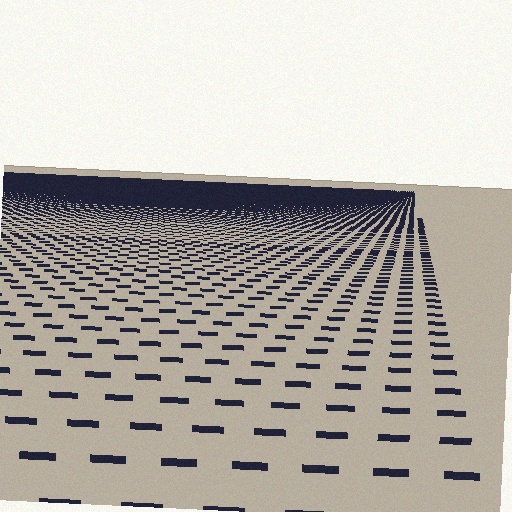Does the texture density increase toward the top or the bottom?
Density increases toward the top.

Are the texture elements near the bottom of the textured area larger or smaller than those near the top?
Larger. Near the bottom, elements are closer to the viewer and appear at a bigger on-screen size.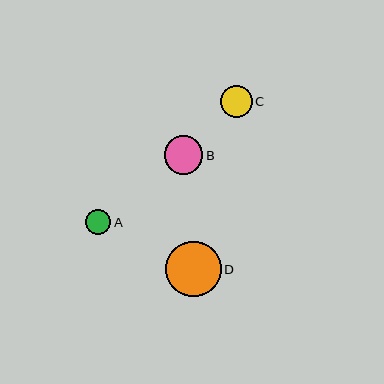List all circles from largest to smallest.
From largest to smallest: D, B, C, A.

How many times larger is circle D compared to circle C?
Circle D is approximately 1.8 times the size of circle C.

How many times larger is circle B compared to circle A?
Circle B is approximately 1.5 times the size of circle A.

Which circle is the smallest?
Circle A is the smallest with a size of approximately 25 pixels.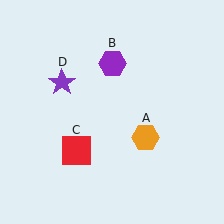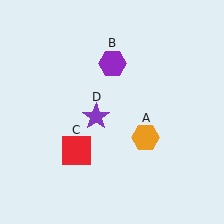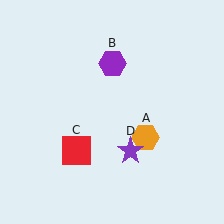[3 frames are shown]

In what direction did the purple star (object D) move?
The purple star (object D) moved down and to the right.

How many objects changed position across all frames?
1 object changed position: purple star (object D).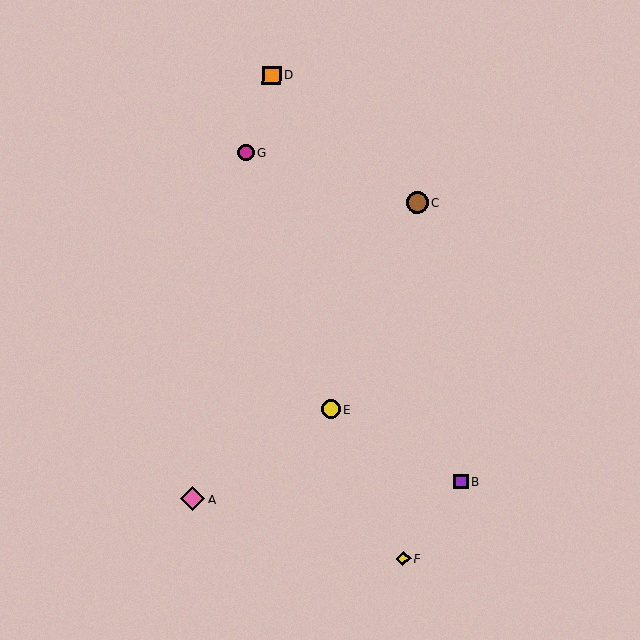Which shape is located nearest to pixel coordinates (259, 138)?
The magenta circle (labeled G) at (246, 153) is nearest to that location.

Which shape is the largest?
The pink diamond (labeled A) is the largest.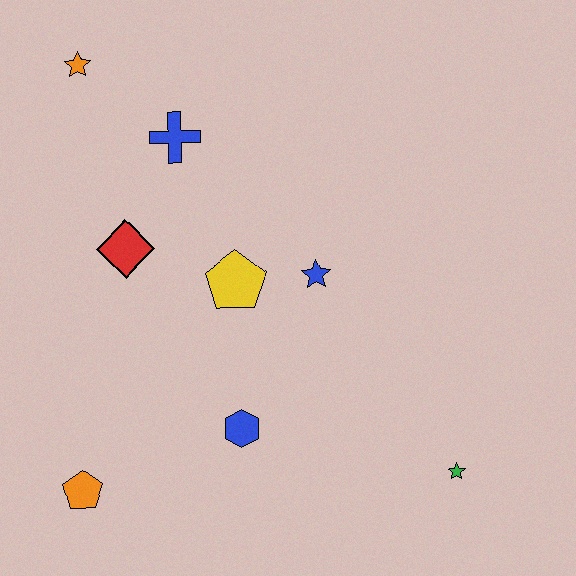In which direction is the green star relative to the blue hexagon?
The green star is to the right of the blue hexagon.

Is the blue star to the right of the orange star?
Yes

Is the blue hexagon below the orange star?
Yes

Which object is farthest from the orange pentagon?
The orange star is farthest from the orange pentagon.